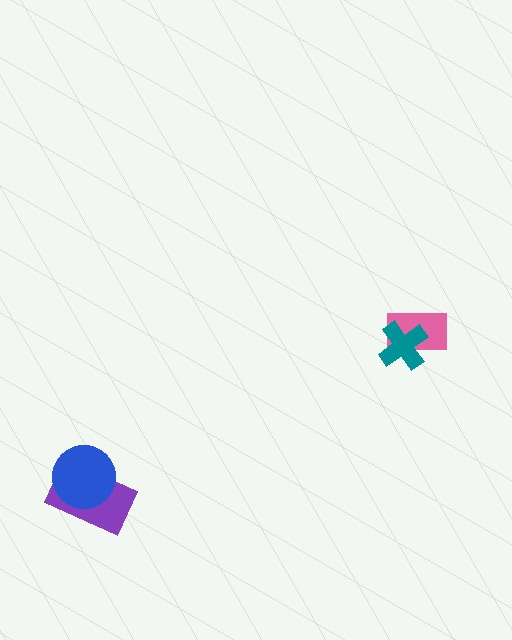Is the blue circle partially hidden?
No, no other shape covers it.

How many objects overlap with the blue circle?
1 object overlaps with the blue circle.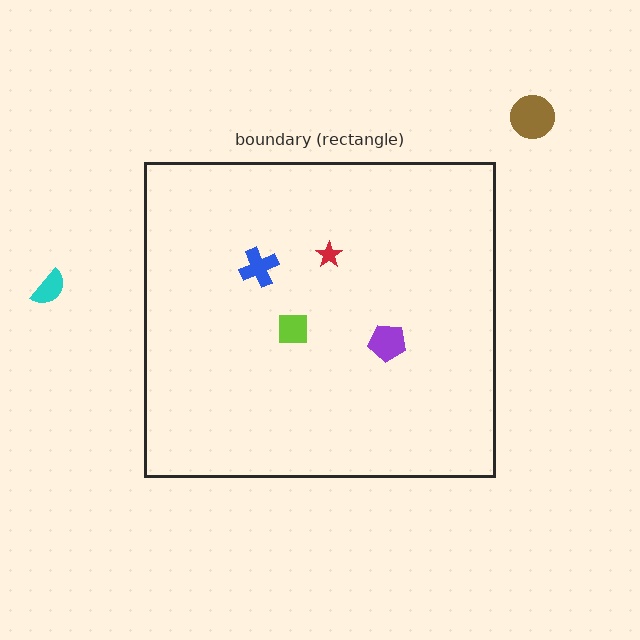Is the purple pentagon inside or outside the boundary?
Inside.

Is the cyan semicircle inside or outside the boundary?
Outside.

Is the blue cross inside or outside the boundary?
Inside.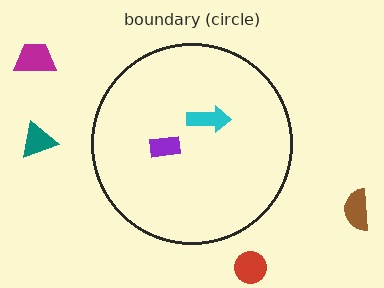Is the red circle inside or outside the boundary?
Outside.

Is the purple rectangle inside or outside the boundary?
Inside.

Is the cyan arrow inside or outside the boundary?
Inside.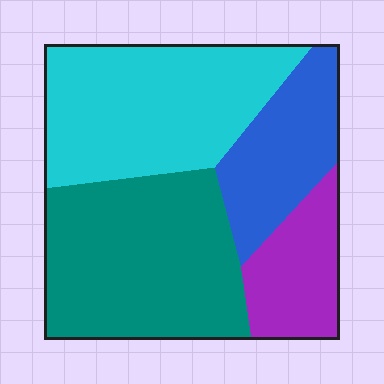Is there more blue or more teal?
Teal.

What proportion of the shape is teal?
Teal covers about 35% of the shape.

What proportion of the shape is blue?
Blue covers roughly 15% of the shape.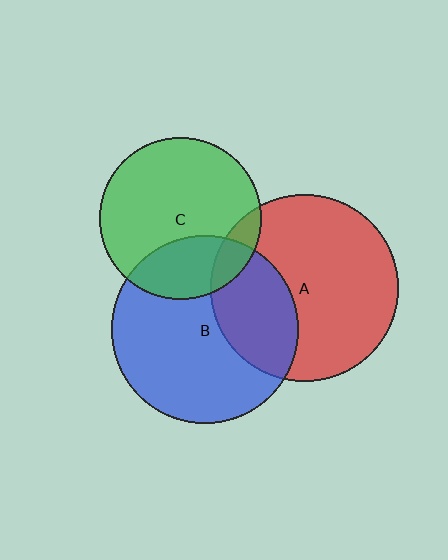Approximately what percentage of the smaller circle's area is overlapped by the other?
Approximately 30%.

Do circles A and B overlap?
Yes.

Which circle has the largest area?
Circle B (blue).